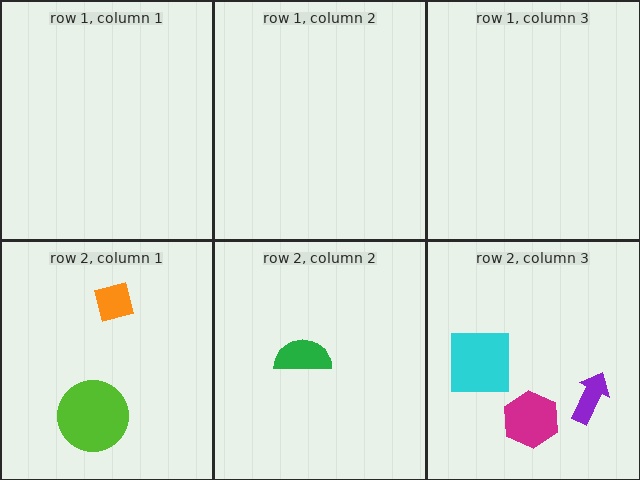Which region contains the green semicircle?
The row 2, column 2 region.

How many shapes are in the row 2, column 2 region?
1.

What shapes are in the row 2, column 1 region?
The orange square, the lime circle.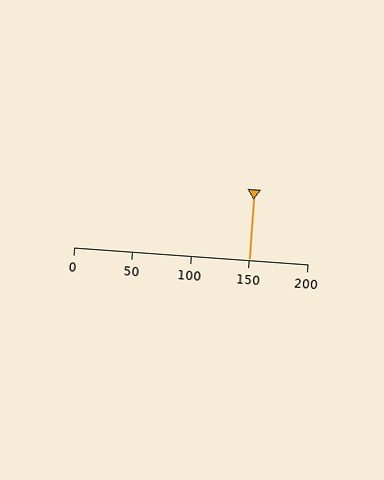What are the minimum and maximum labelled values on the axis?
The axis runs from 0 to 200.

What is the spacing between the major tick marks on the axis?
The major ticks are spaced 50 apart.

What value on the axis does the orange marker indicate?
The marker indicates approximately 150.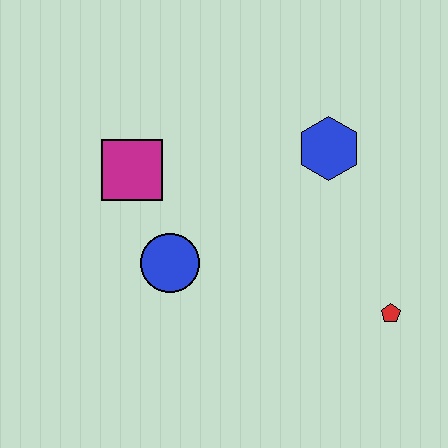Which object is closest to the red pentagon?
The blue hexagon is closest to the red pentagon.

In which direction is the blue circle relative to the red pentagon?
The blue circle is to the left of the red pentagon.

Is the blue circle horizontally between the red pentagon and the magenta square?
Yes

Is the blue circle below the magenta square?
Yes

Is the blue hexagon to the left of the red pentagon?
Yes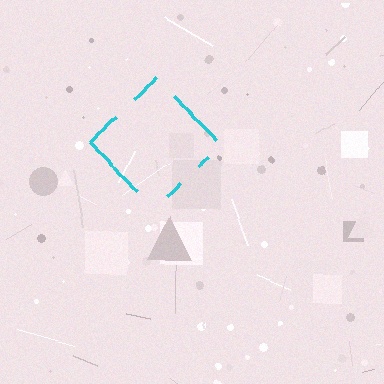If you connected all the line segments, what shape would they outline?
They would outline a diamond.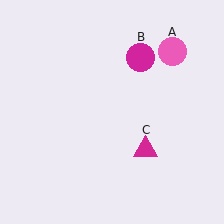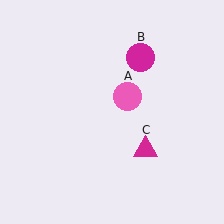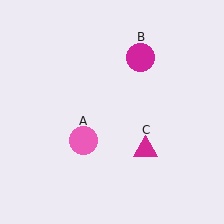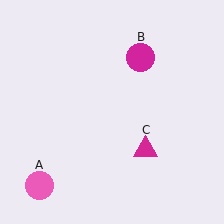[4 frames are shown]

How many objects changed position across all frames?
1 object changed position: pink circle (object A).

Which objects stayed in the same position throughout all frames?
Magenta circle (object B) and magenta triangle (object C) remained stationary.